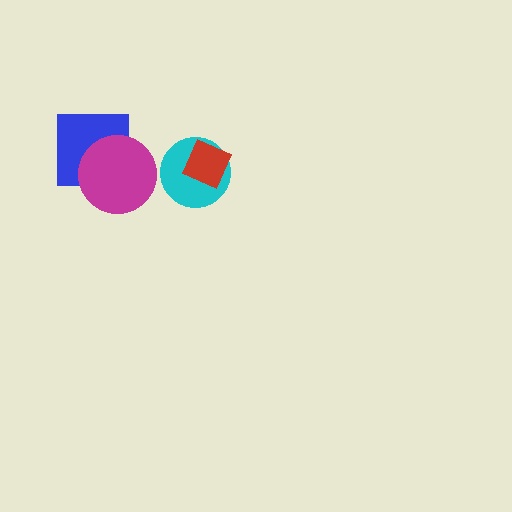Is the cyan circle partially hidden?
Yes, it is partially covered by another shape.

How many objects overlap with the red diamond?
1 object overlaps with the red diamond.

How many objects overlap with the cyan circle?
1 object overlaps with the cyan circle.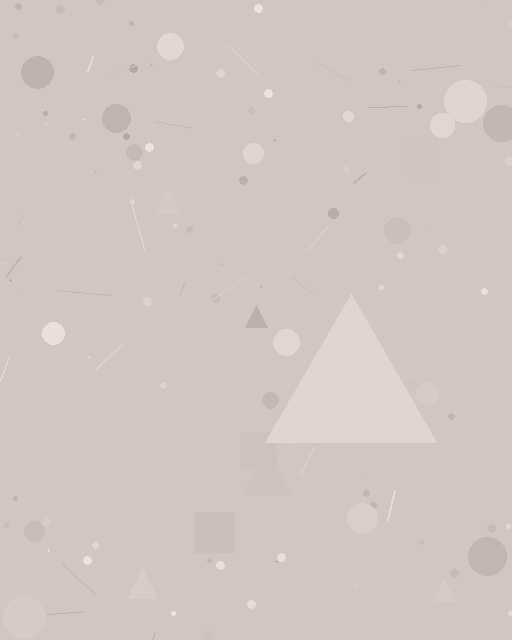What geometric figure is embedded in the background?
A triangle is embedded in the background.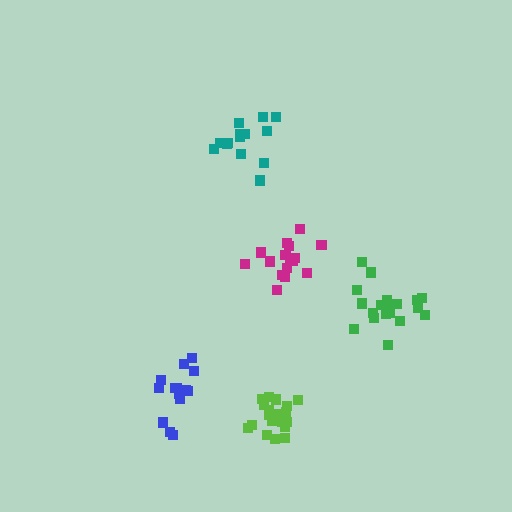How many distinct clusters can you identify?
There are 5 distinct clusters.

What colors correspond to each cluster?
The clusters are colored: teal, magenta, lime, blue, green.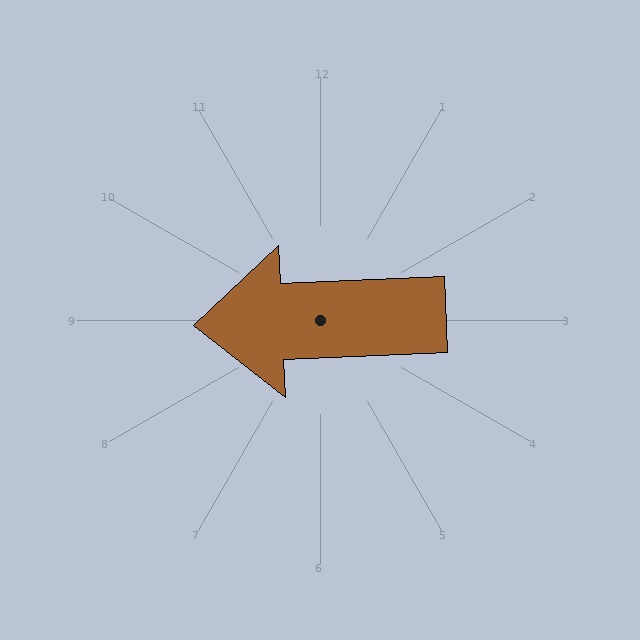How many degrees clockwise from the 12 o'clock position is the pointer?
Approximately 267 degrees.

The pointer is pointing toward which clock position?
Roughly 9 o'clock.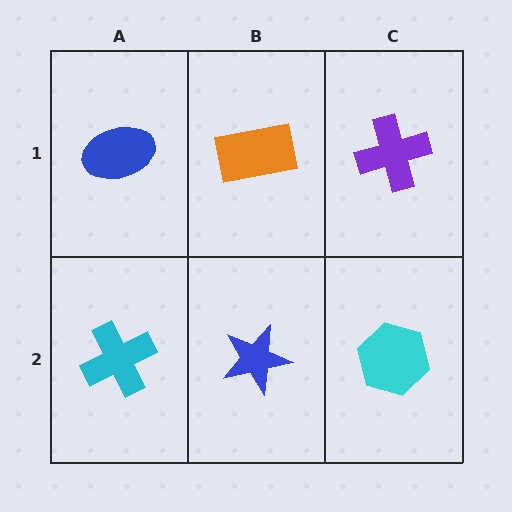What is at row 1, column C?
A purple cross.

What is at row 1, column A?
A blue ellipse.